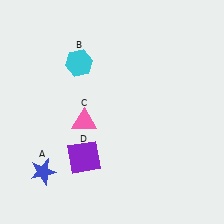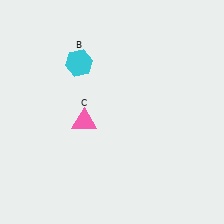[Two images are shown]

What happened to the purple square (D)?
The purple square (D) was removed in Image 2. It was in the bottom-left area of Image 1.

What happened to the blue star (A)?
The blue star (A) was removed in Image 2. It was in the bottom-left area of Image 1.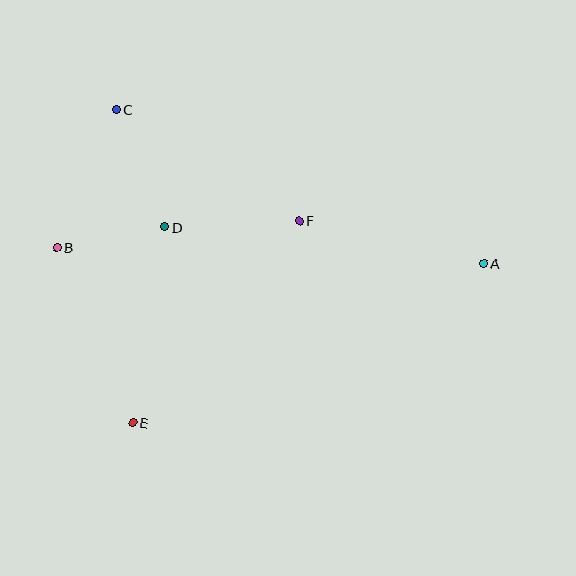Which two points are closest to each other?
Points B and D are closest to each other.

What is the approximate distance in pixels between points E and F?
The distance between E and F is approximately 262 pixels.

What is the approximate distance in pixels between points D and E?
The distance between D and E is approximately 198 pixels.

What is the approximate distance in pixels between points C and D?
The distance between C and D is approximately 127 pixels.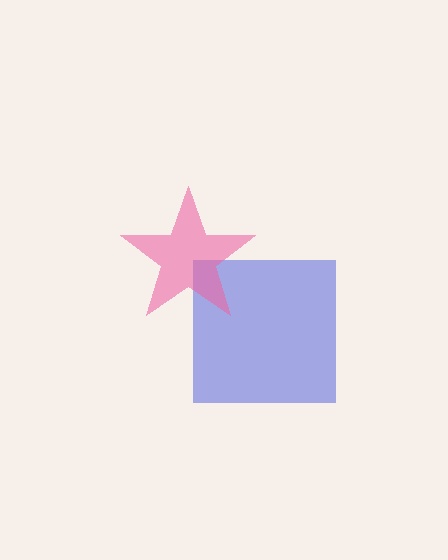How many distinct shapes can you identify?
There are 2 distinct shapes: a blue square, a pink star.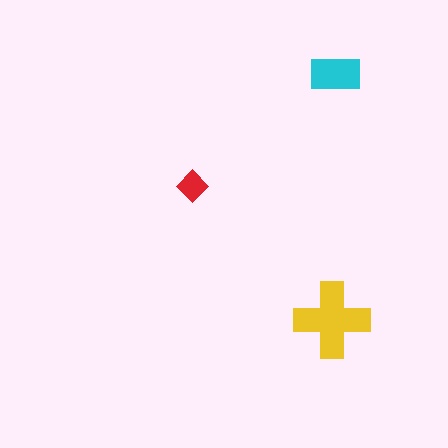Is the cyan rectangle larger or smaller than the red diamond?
Larger.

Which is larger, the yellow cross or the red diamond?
The yellow cross.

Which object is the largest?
The yellow cross.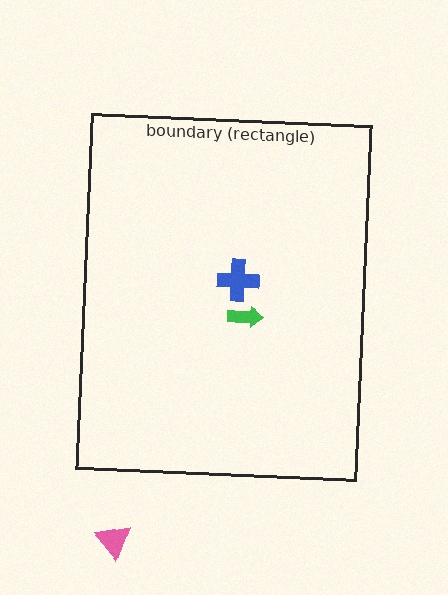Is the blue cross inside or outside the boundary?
Inside.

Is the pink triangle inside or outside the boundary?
Outside.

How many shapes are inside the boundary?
2 inside, 1 outside.